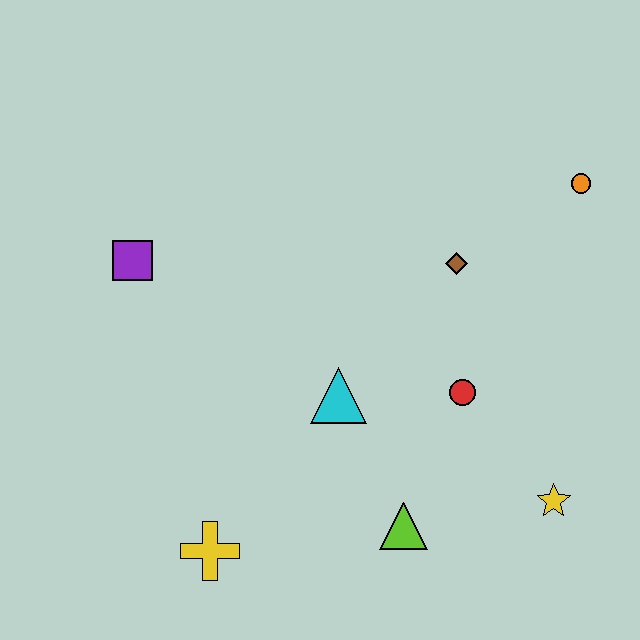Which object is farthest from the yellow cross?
The orange circle is farthest from the yellow cross.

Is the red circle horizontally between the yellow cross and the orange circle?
Yes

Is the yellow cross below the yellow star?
Yes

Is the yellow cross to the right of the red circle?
No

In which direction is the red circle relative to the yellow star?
The red circle is above the yellow star.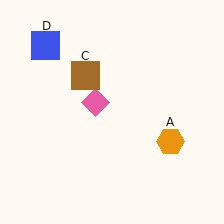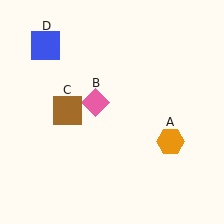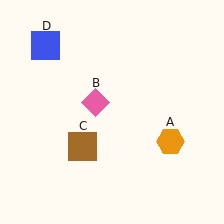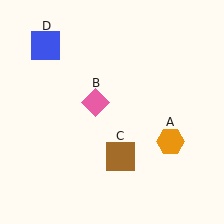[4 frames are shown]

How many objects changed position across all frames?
1 object changed position: brown square (object C).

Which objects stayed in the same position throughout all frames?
Orange hexagon (object A) and pink diamond (object B) and blue square (object D) remained stationary.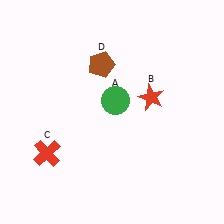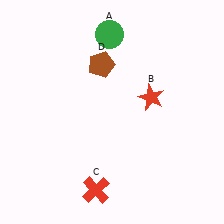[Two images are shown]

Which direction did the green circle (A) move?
The green circle (A) moved up.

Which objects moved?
The objects that moved are: the green circle (A), the red cross (C).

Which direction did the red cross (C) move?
The red cross (C) moved right.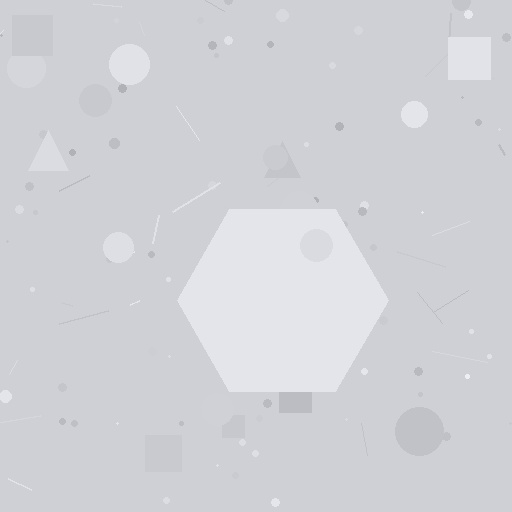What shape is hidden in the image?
A hexagon is hidden in the image.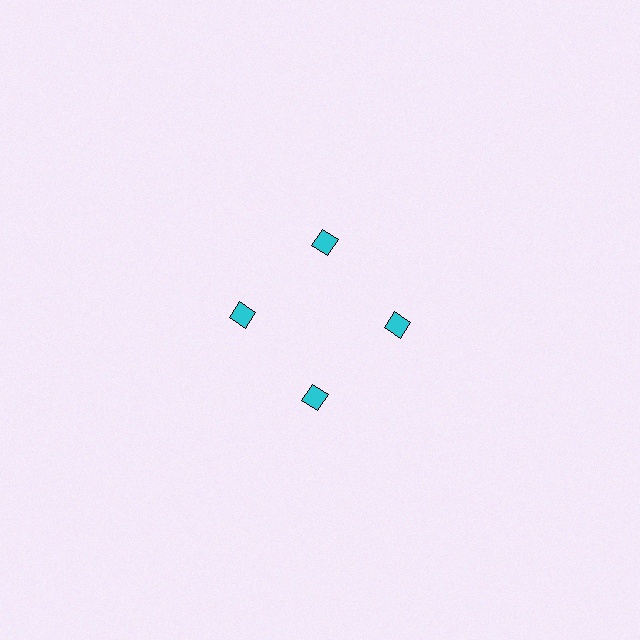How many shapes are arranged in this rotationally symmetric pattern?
There are 4 shapes, arranged in 4 groups of 1.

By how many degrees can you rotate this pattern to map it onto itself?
The pattern maps onto itself every 90 degrees of rotation.